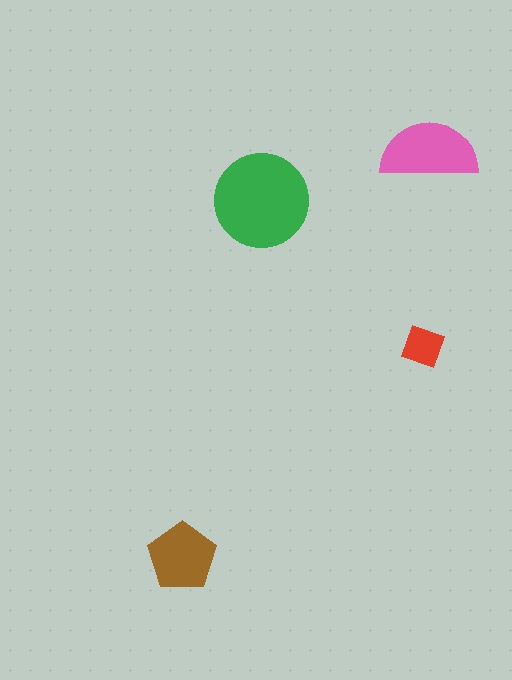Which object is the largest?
The green circle.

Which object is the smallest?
The red square.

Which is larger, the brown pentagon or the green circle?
The green circle.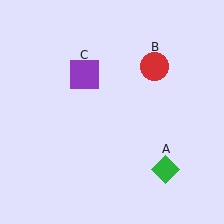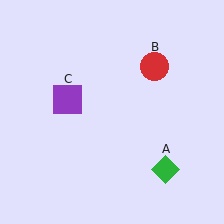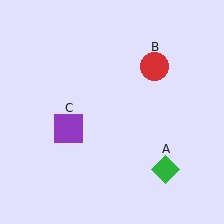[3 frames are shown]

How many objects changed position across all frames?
1 object changed position: purple square (object C).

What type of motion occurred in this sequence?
The purple square (object C) rotated counterclockwise around the center of the scene.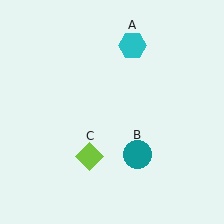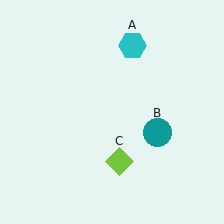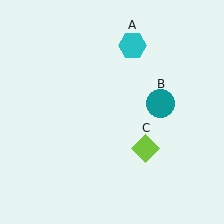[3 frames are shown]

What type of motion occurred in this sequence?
The teal circle (object B), lime diamond (object C) rotated counterclockwise around the center of the scene.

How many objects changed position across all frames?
2 objects changed position: teal circle (object B), lime diamond (object C).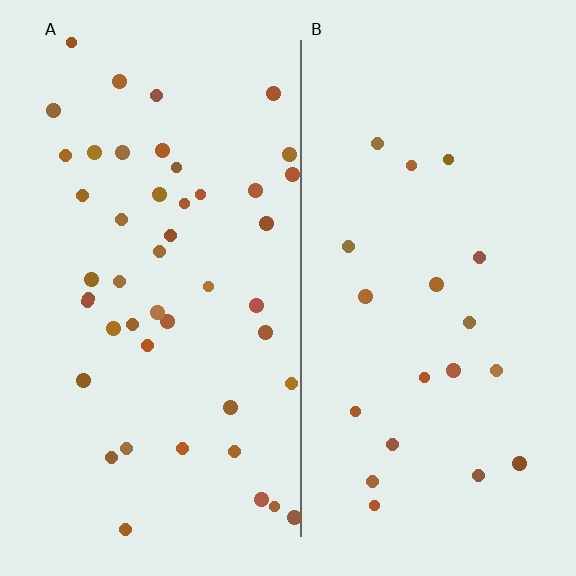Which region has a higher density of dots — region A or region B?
A (the left).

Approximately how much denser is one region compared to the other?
Approximately 2.3× — region A over region B.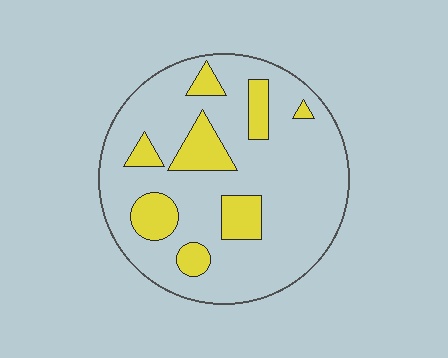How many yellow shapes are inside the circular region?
8.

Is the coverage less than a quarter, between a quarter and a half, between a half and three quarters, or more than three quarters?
Less than a quarter.